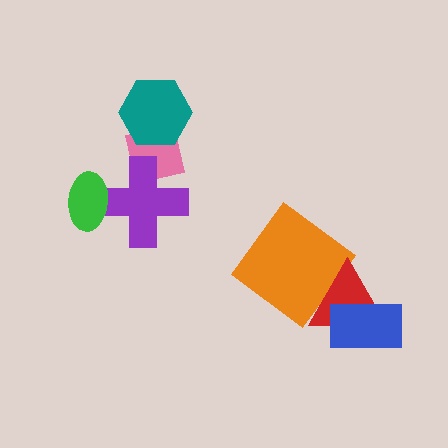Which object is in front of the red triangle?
The blue rectangle is in front of the red triangle.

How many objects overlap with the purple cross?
2 objects overlap with the purple cross.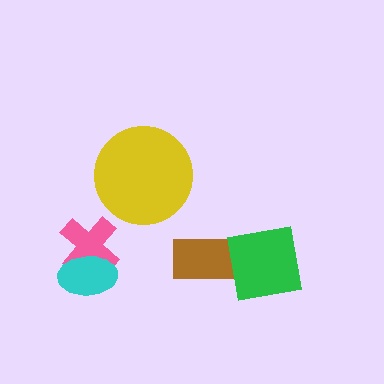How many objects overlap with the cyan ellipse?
1 object overlaps with the cyan ellipse.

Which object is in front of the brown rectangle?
The green square is in front of the brown rectangle.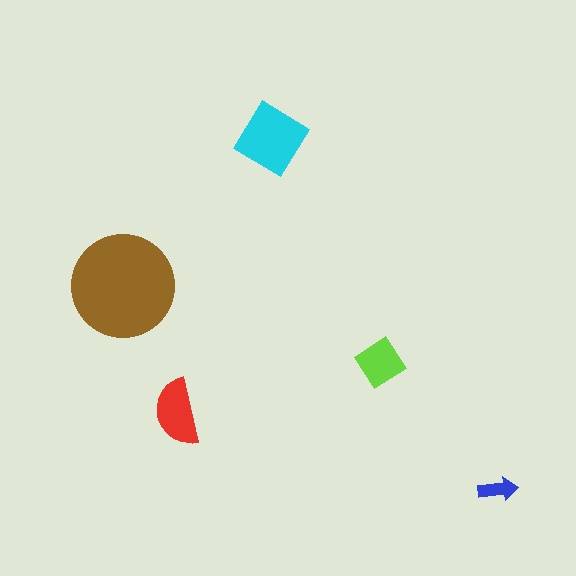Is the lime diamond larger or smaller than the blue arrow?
Larger.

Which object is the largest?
The brown circle.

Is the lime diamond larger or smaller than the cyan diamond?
Smaller.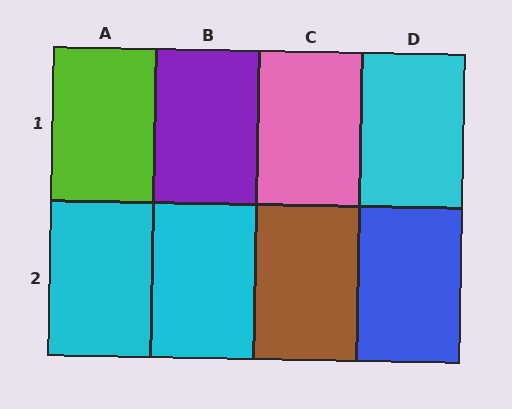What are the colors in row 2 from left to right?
Cyan, cyan, brown, blue.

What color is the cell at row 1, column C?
Pink.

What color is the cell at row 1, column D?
Cyan.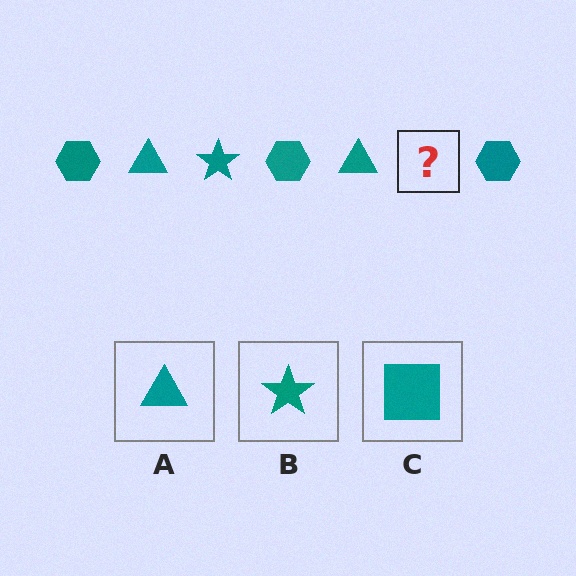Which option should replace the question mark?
Option B.